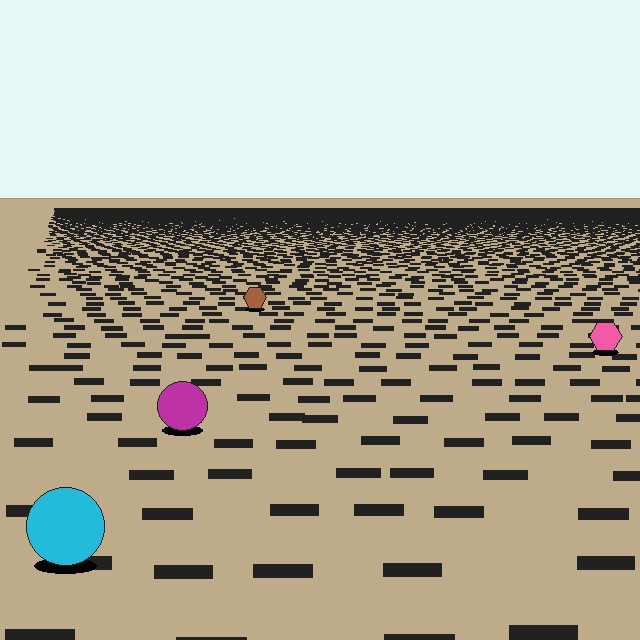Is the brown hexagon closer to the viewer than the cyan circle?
No. The cyan circle is closer — you can tell from the texture gradient: the ground texture is coarser near it.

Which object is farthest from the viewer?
The brown hexagon is farthest from the viewer. It appears smaller and the ground texture around it is denser.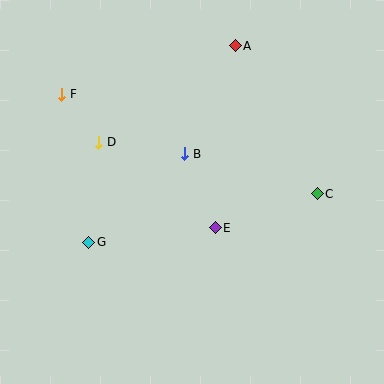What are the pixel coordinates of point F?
Point F is at (62, 94).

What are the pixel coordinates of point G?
Point G is at (89, 242).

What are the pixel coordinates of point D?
Point D is at (99, 142).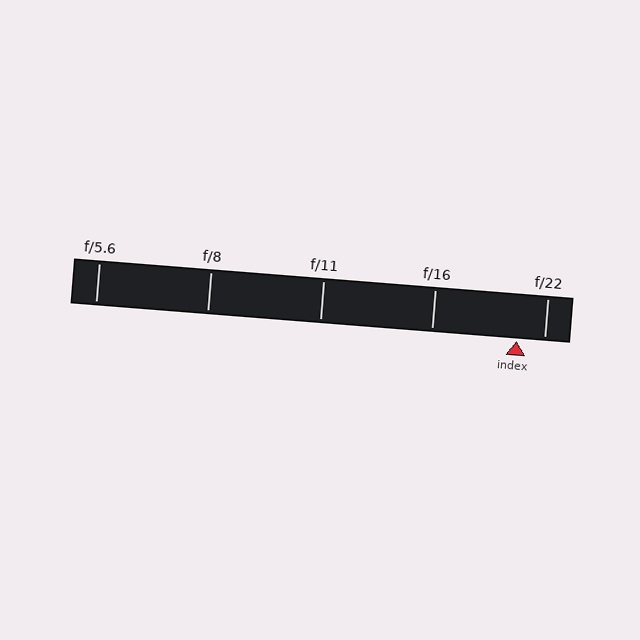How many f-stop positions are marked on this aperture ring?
There are 5 f-stop positions marked.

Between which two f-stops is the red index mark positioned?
The index mark is between f/16 and f/22.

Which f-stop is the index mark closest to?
The index mark is closest to f/22.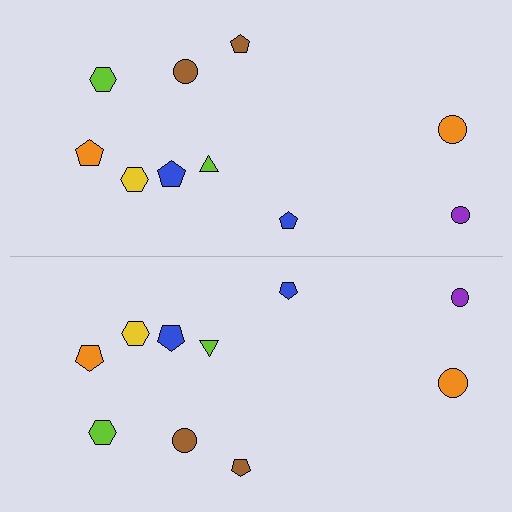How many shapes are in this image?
There are 20 shapes in this image.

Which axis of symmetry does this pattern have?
The pattern has a horizontal axis of symmetry running through the center of the image.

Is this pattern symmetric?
Yes, this pattern has bilateral (reflection) symmetry.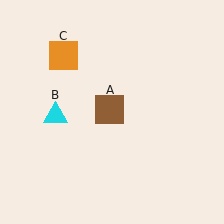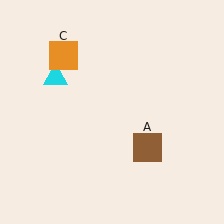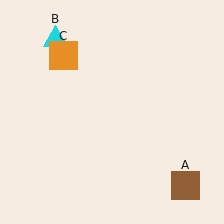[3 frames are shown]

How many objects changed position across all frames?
2 objects changed position: brown square (object A), cyan triangle (object B).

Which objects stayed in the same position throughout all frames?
Orange square (object C) remained stationary.